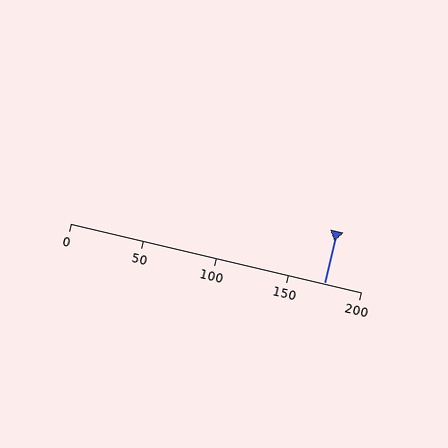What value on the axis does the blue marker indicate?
The marker indicates approximately 175.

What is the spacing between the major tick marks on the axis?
The major ticks are spaced 50 apart.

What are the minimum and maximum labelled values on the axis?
The axis runs from 0 to 200.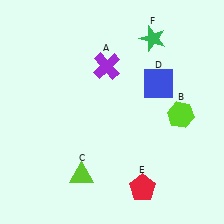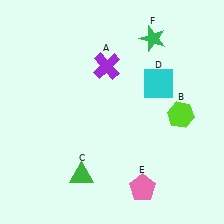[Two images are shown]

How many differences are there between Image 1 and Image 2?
There are 3 differences between the two images.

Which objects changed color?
C changed from lime to green. D changed from blue to cyan. E changed from red to pink.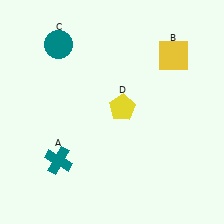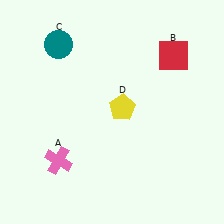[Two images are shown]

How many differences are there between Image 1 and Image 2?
There are 2 differences between the two images.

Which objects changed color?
A changed from teal to pink. B changed from yellow to red.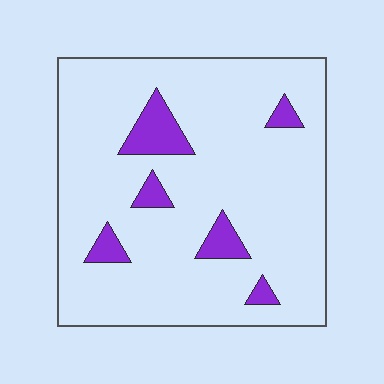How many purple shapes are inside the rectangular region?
6.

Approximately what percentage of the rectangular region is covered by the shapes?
Approximately 10%.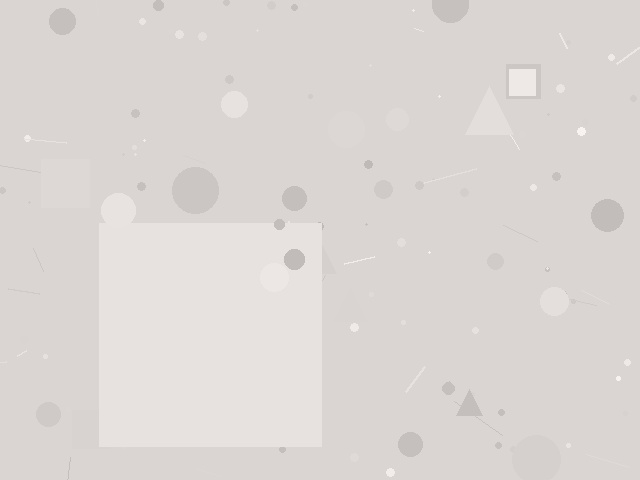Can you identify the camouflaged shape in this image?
The camouflaged shape is a square.